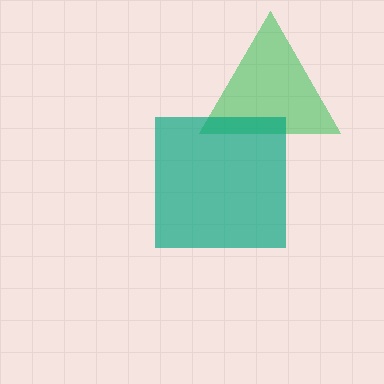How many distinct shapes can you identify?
There are 2 distinct shapes: a green triangle, a teal square.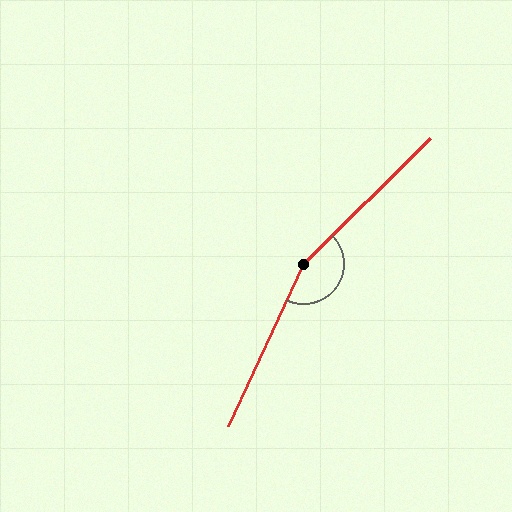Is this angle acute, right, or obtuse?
It is obtuse.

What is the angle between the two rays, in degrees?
Approximately 160 degrees.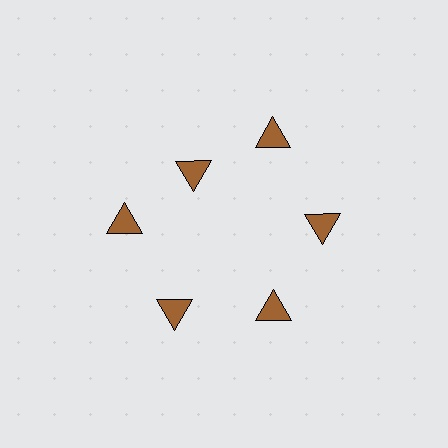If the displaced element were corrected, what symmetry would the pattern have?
It would have 6-fold rotational symmetry — the pattern would map onto itself every 60 degrees.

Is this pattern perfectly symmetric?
No. The 6 brown triangles are arranged in a ring, but one element near the 11 o'clock position is pulled inward toward the center, breaking the 6-fold rotational symmetry.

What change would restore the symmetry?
The symmetry would be restored by moving it outward, back onto the ring so that all 6 triangles sit at equal angles and equal distance from the center.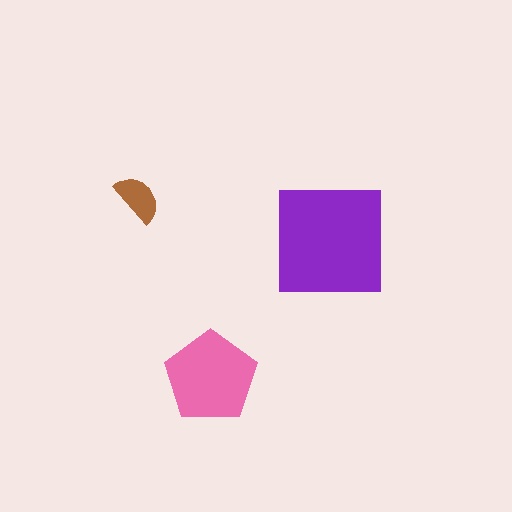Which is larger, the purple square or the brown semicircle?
The purple square.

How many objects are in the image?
There are 3 objects in the image.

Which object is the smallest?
The brown semicircle.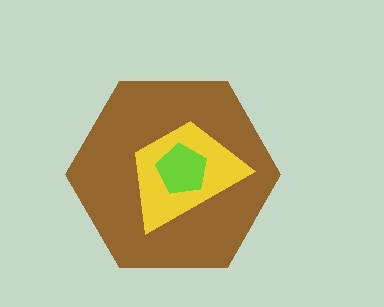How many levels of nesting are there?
3.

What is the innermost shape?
The lime pentagon.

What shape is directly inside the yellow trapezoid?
The lime pentagon.